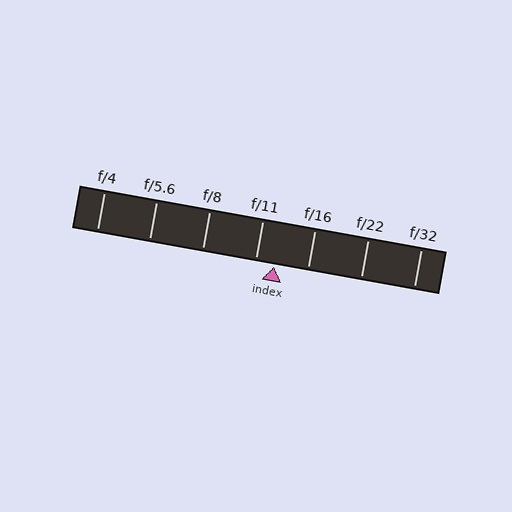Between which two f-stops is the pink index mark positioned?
The index mark is between f/11 and f/16.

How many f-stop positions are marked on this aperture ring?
There are 7 f-stop positions marked.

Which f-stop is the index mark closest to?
The index mark is closest to f/11.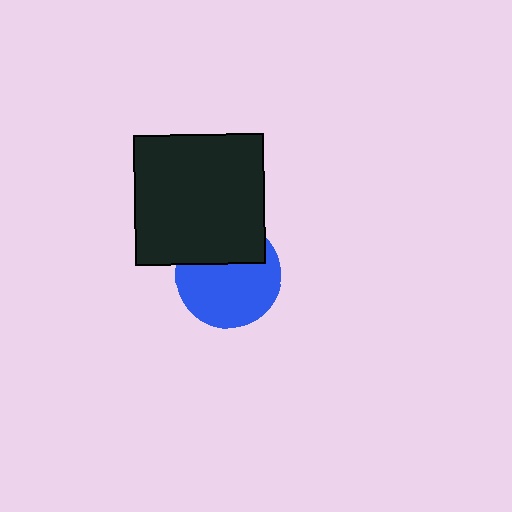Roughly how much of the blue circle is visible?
Most of it is visible (roughly 66%).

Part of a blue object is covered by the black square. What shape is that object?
It is a circle.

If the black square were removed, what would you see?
You would see the complete blue circle.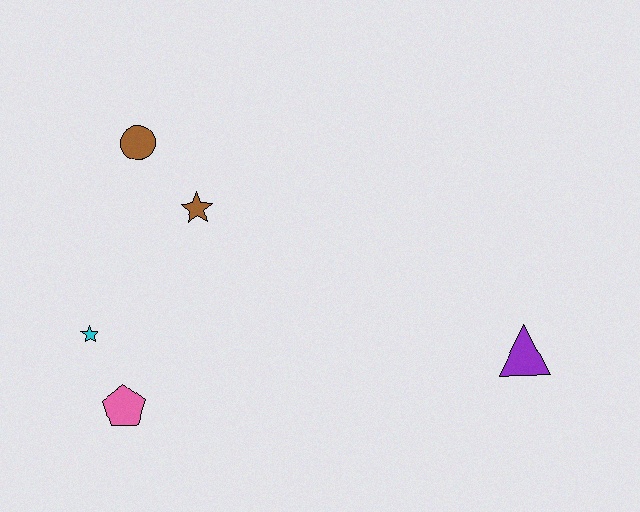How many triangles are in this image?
There is 1 triangle.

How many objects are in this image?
There are 5 objects.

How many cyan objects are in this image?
There is 1 cyan object.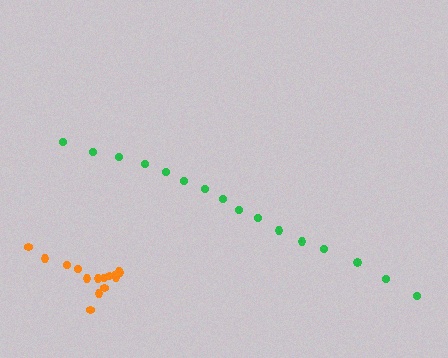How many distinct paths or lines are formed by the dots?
There are 2 distinct paths.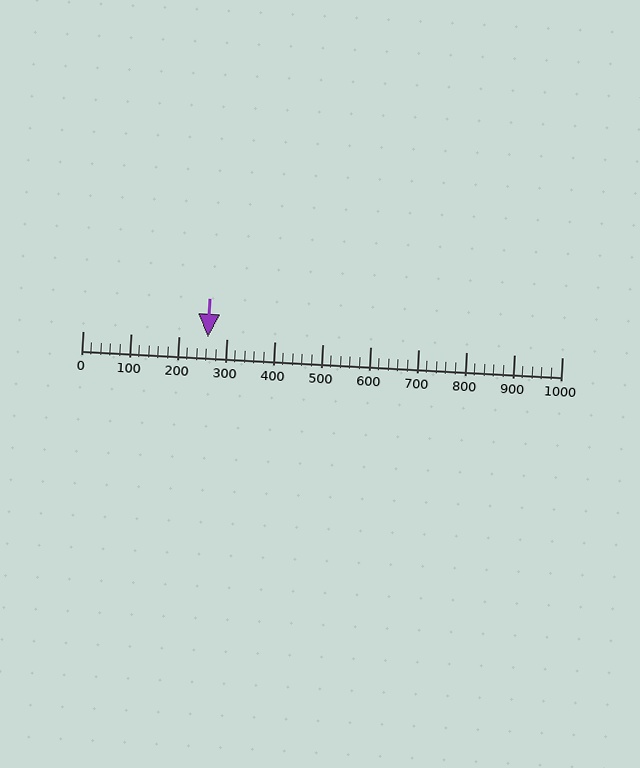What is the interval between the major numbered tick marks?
The major tick marks are spaced 100 units apart.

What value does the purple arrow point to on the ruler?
The purple arrow points to approximately 261.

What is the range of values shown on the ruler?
The ruler shows values from 0 to 1000.